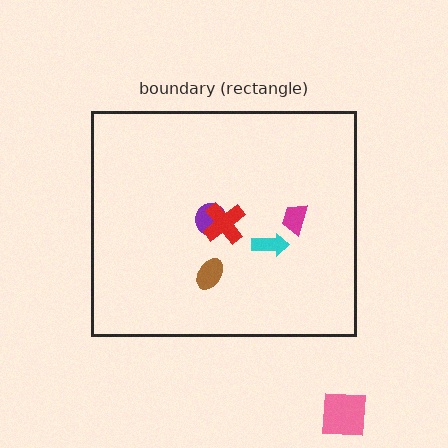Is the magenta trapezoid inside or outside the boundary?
Inside.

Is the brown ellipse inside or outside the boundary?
Inside.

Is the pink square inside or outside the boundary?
Outside.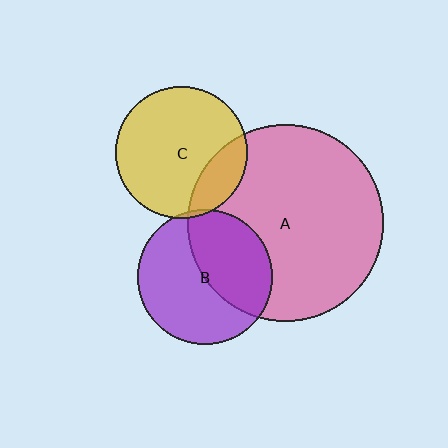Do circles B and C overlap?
Yes.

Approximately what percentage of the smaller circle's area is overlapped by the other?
Approximately 5%.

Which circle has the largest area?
Circle A (pink).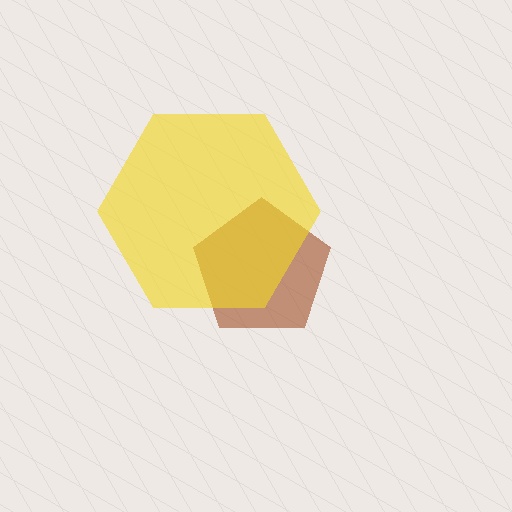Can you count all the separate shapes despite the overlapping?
Yes, there are 2 separate shapes.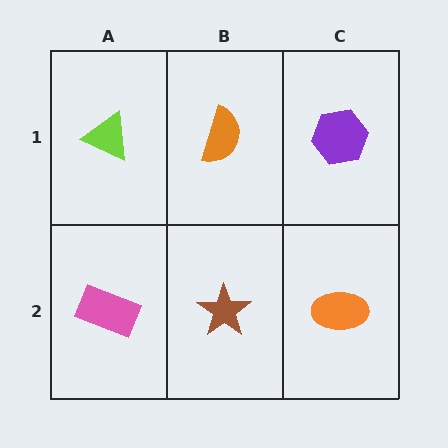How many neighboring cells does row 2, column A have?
2.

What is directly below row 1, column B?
A brown star.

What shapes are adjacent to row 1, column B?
A brown star (row 2, column B), a lime triangle (row 1, column A), a purple hexagon (row 1, column C).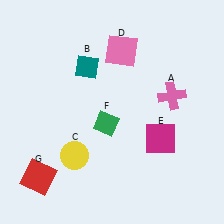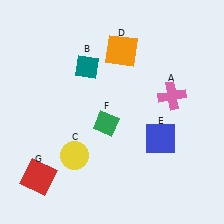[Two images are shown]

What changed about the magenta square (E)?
In Image 1, E is magenta. In Image 2, it changed to blue.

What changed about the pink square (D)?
In Image 1, D is pink. In Image 2, it changed to orange.